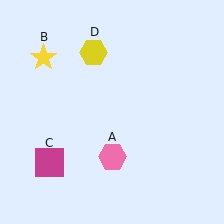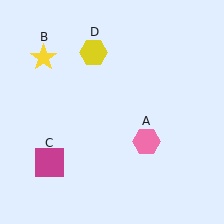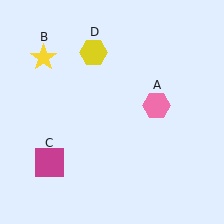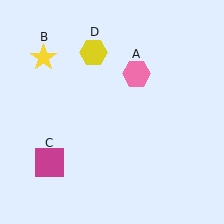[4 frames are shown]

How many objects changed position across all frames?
1 object changed position: pink hexagon (object A).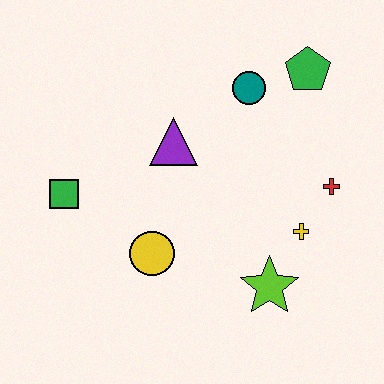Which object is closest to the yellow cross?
The red cross is closest to the yellow cross.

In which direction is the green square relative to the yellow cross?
The green square is to the left of the yellow cross.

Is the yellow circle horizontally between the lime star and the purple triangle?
No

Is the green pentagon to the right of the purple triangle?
Yes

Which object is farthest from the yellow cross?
The green square is farthest from the yellow cross.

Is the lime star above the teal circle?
No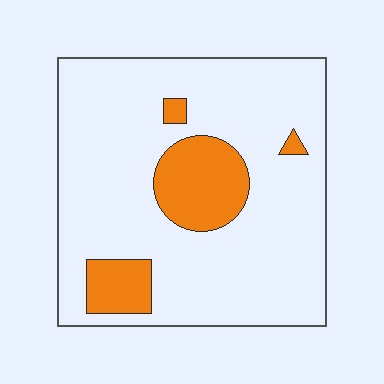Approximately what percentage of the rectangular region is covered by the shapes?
Approximately 15%.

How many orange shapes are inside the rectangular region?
4.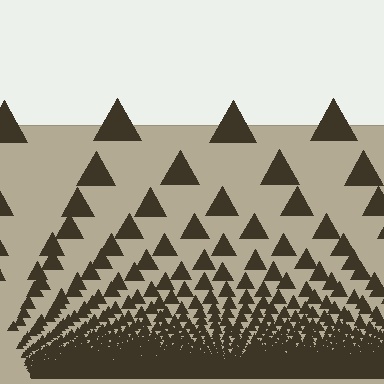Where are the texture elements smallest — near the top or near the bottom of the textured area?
Near the bottom.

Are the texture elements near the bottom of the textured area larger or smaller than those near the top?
Smaller. The gradient is inverted — elements near the bottom are smaller and denser.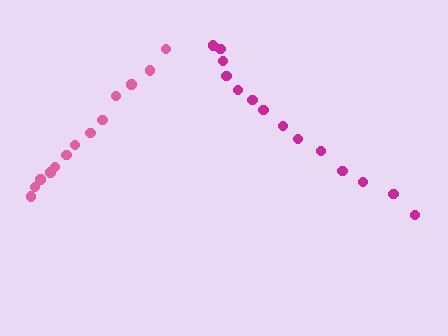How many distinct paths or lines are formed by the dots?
There are 2 distinct paths.